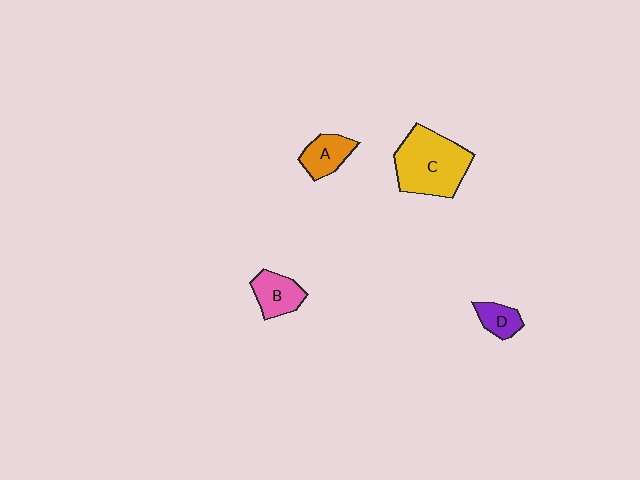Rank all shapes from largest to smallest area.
From largest to smallest: C (yellow), B (pink), A (orange), D (purple).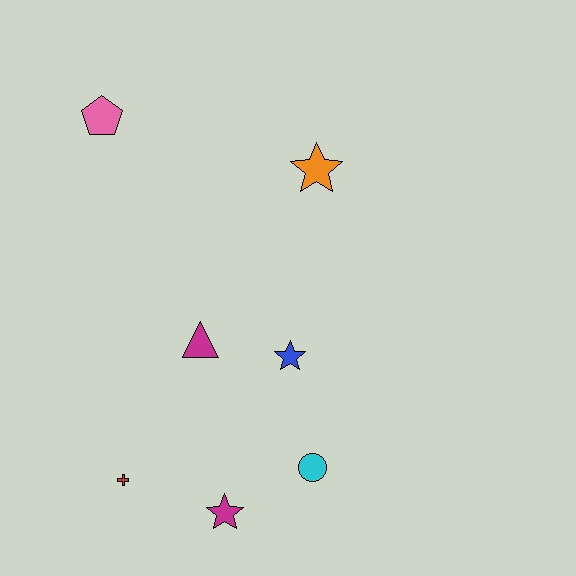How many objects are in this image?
There are 7 objects.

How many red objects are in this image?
There is 1 red object.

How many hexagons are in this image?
There are no hexagons.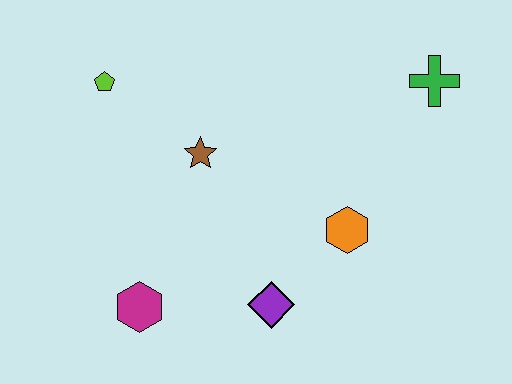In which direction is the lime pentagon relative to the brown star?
The lime pentagon is to the left of the brown star.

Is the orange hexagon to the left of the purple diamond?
No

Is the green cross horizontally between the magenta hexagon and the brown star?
No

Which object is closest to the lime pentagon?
The brown star is closest to the lime pentagon.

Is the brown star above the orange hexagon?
Yes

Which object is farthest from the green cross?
The magenta hexagon is farthest from the green cross.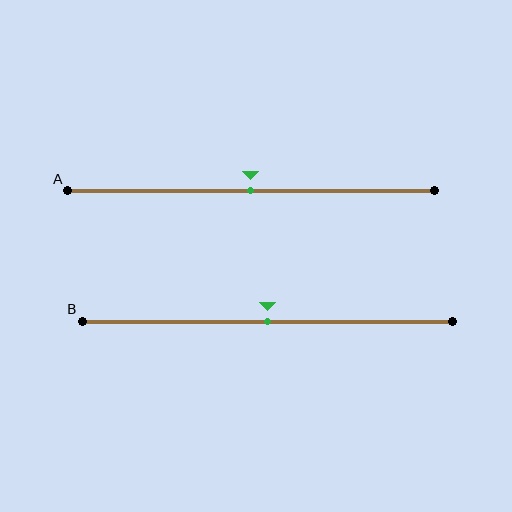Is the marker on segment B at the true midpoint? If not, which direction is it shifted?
Yes, the marker on segment B is at the true midpoint.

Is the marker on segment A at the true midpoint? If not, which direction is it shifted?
Yes, the marker on segment A is at the true midpoint.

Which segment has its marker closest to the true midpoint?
Segment A has its marker closest to the true midpoint.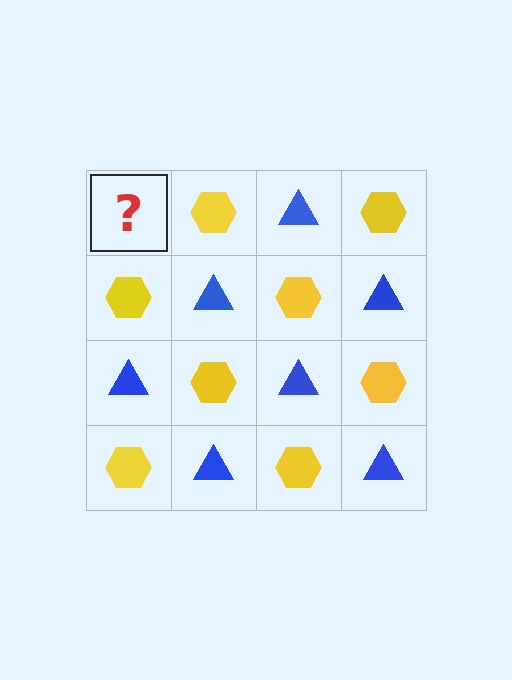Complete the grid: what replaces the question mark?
The question mark should be replaced with a blue triangle.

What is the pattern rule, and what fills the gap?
The rule is that it alternates blue triangle and yellow hexagon in a checkerboard pattern. The gap should be filled with a blue triangle.